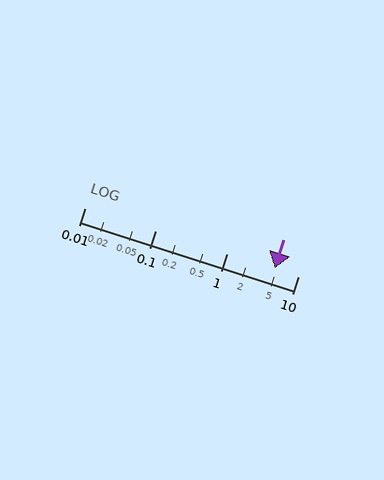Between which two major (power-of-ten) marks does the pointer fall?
The pointer is between 1 and 10.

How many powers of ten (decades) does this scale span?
The scale spans 3 decades, from 0.01 to 10.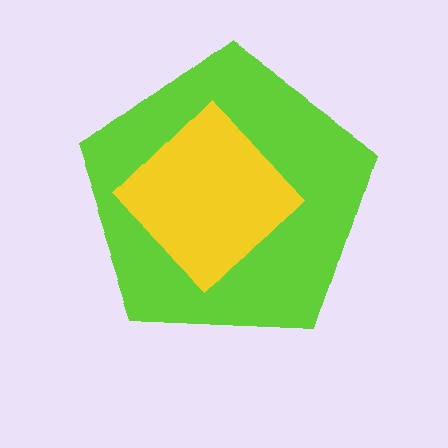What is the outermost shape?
The lime pentagon.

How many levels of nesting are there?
2.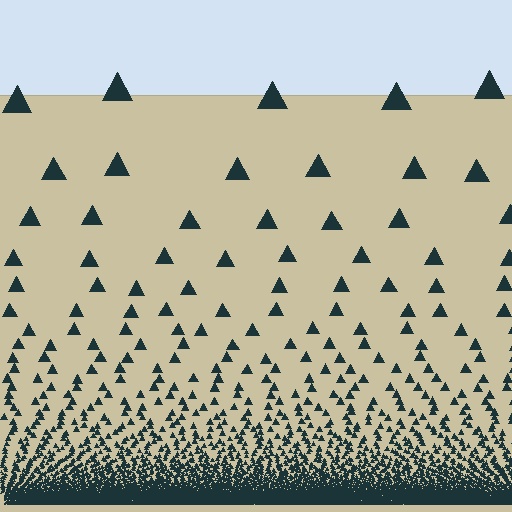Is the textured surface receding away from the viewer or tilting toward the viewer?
The surface appears to tilt toward the viewer. Texture elements get larger and sparser toward the top.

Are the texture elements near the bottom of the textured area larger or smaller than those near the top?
Smaller. The gradient is inverted — elements near the bottom are smaller and denser.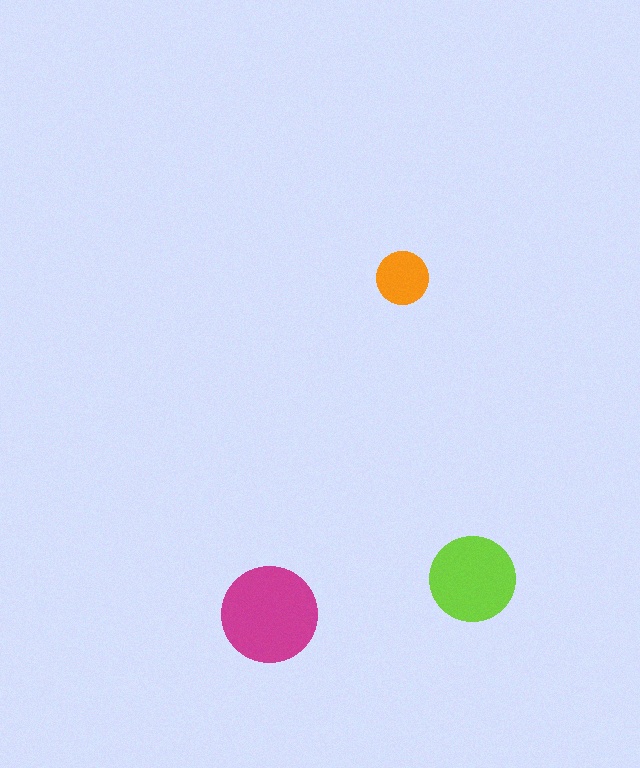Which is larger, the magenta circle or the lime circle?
The magenta one.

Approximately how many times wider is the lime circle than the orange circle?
About 1.5 times wider.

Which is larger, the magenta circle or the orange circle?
The magenta one.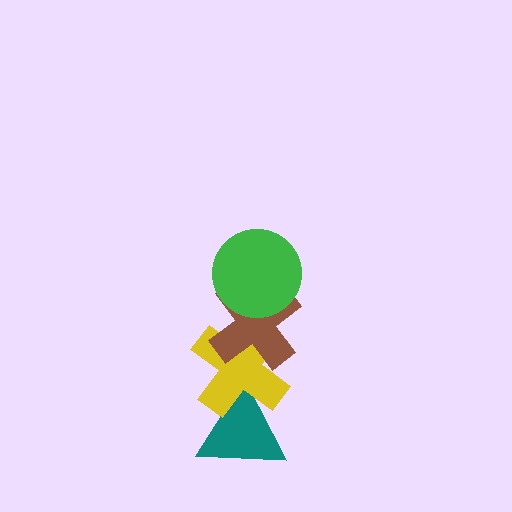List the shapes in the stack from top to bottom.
From top to bottom: the green circle, the brown cross, the yellow cross, the teal triangle.